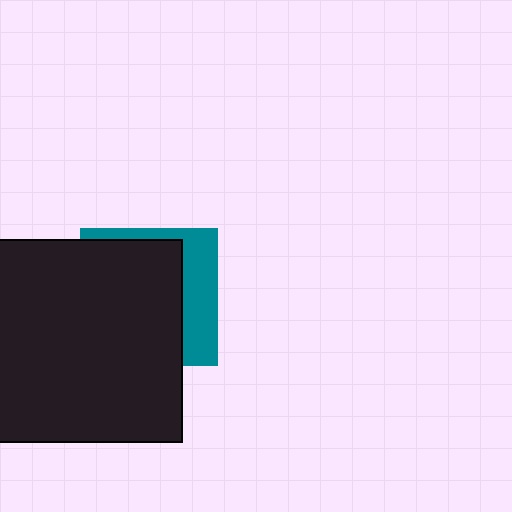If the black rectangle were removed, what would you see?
You would see the complete teal square.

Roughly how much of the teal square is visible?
A small part of it is visible (roughly 31%).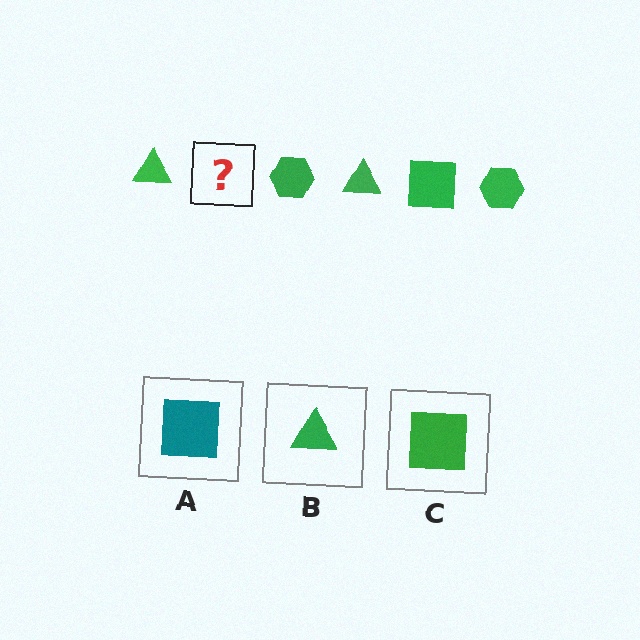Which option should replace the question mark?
Option C.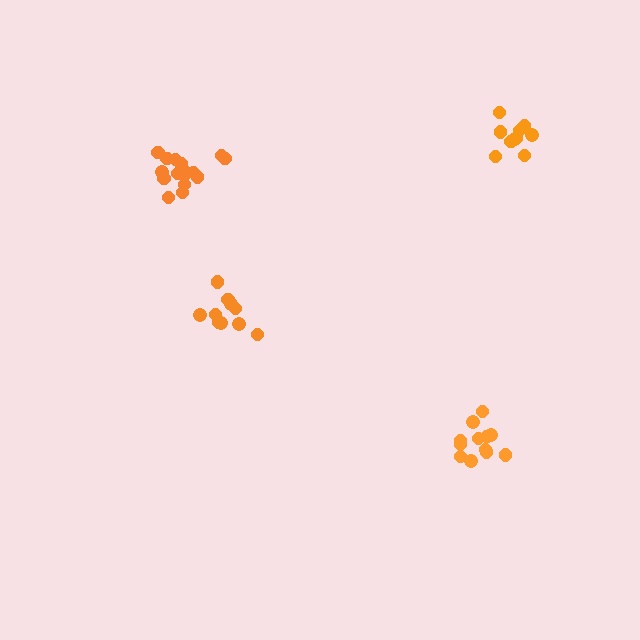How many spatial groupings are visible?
There are 4 spatial groupings.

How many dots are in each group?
Group 1: 12 dots, Group 2: 15 dots, Group 3: 10 dots, Group 4: 10 dots (47 total).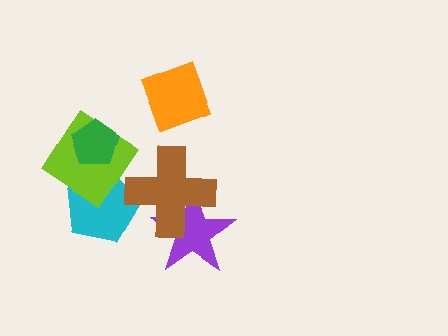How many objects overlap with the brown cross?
2 objects overlap with the brown cross.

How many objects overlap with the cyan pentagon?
2 objects overlap with the cyan pentagon.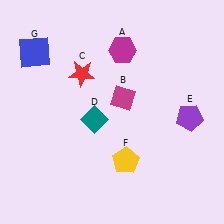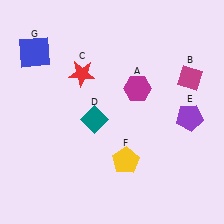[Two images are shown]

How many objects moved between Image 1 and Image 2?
2 objects moved between the two images.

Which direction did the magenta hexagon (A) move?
The magenta hexagon (A) moved down.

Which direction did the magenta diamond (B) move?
The magenta diamond (B) moved right.